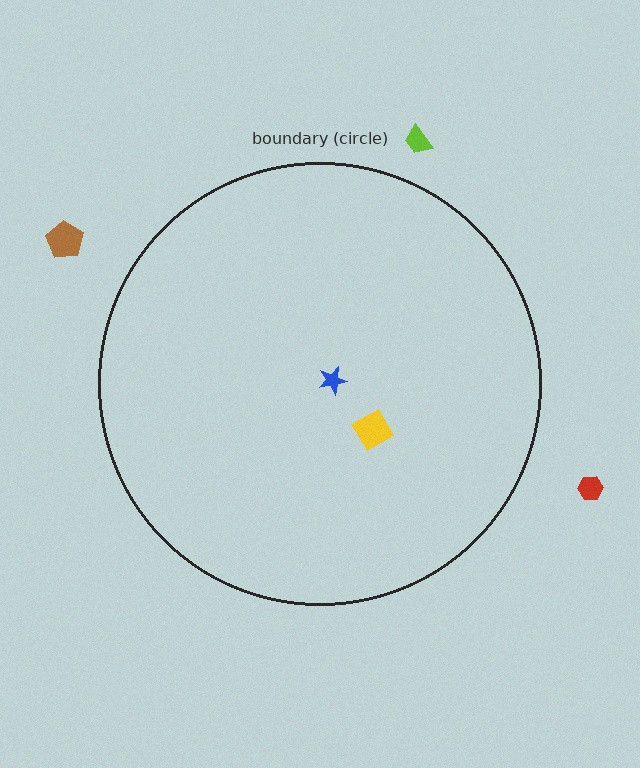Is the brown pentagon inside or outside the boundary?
Outside.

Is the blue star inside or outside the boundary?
Inside.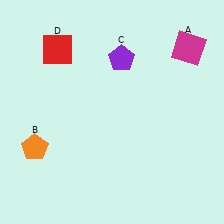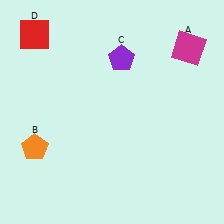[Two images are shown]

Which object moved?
The red square (D) moved left.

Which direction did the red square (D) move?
The red square (D) moved left.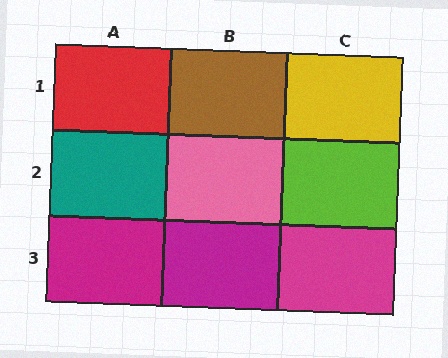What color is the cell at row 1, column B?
Brown.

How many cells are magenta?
3 cells are magenta.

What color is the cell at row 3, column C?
Magenta.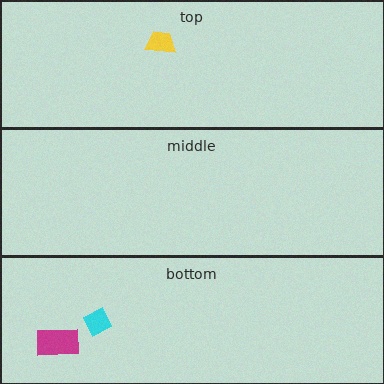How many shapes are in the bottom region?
2.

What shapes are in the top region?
The yellow trapezoid.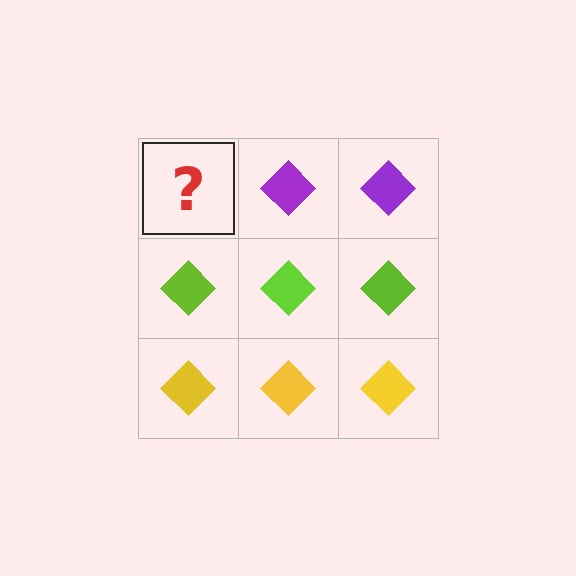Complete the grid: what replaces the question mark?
The question mark should be replaced with a purple diamond.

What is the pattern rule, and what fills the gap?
The rule is that each row has a consistent color. The gap should be filled with a purple diamond.